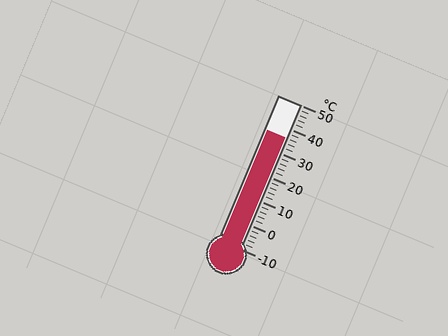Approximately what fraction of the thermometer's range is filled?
The thermometer is filled to approximately 75% of its range.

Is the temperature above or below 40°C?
The temperature is below 40°C.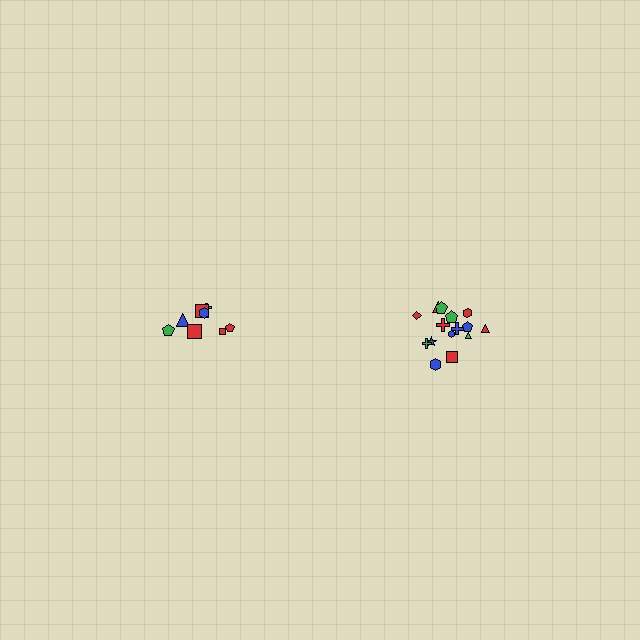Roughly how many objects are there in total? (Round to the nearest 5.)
Roughly 25 objects in total.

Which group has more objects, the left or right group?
The right group.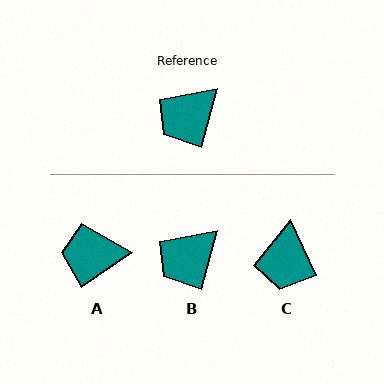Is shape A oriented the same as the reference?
No, it is off by about 40 degrees.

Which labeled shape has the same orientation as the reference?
B.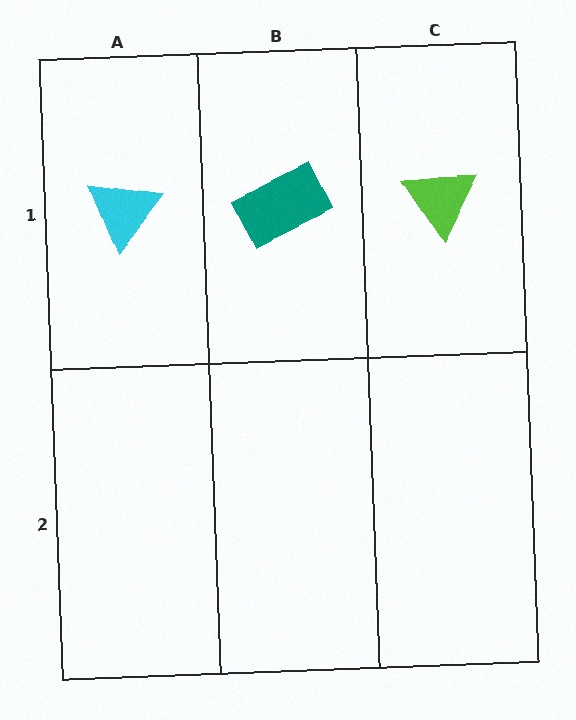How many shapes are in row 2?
0 shapes.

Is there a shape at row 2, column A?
No, that cell is empty.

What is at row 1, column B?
A teal rectangle.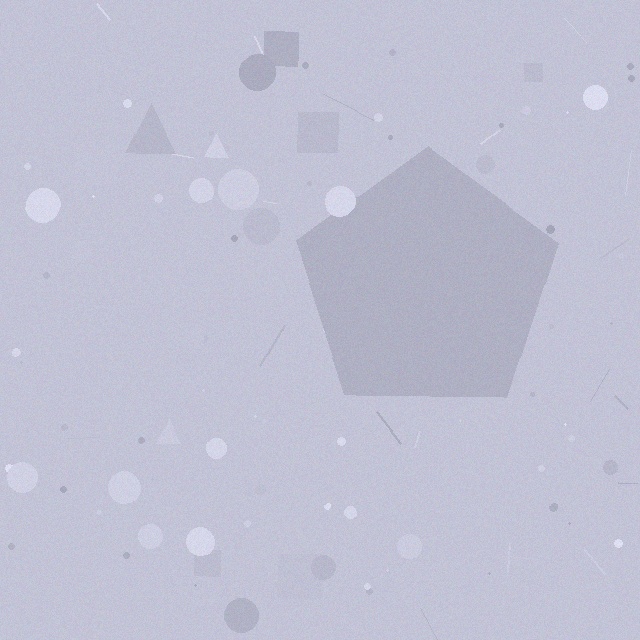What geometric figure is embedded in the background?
A pentagon is embedded in the background.